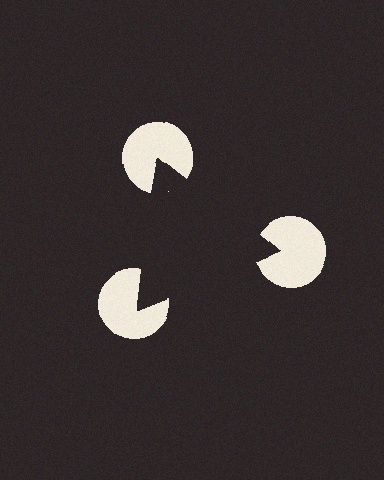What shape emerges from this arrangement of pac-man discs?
An illusory triangle — its edges are inferred from the aligned wedge cuts in the pac-man discs, not physically drawn.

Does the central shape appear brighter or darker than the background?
It typically appears slightly darker than the background, even though no actual brightness change is drawn.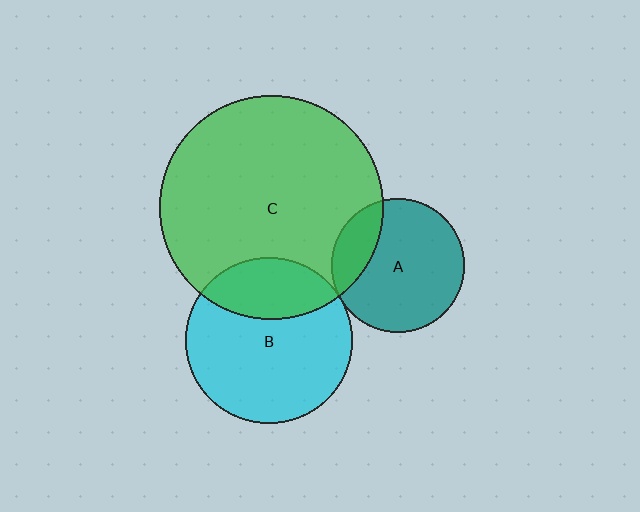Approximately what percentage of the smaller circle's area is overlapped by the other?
Approximately 30%.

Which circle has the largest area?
Circle C (green).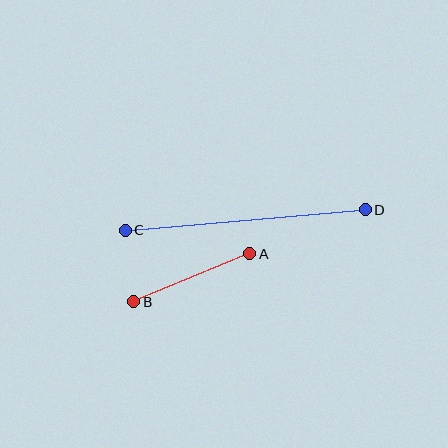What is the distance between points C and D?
The distance is approximately 241 pixels.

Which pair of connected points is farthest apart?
Points C and D are farthest apart.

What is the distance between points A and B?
The distance is approximately 126 pixels.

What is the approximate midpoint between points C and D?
The midpoint is at approximately (245, 220) pixels.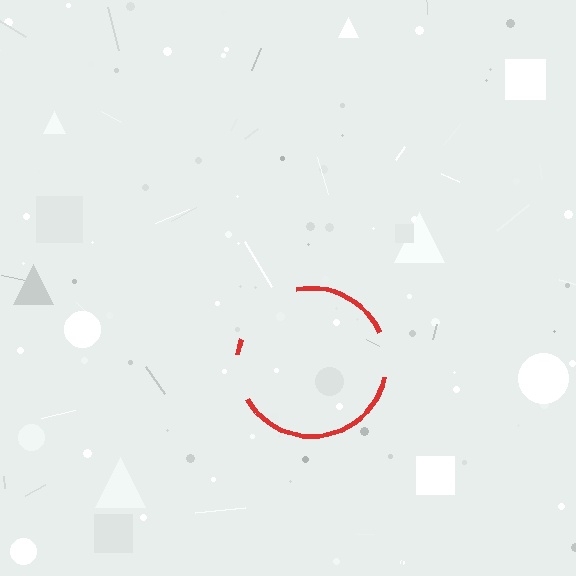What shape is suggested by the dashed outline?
The dashed outline suggests a circle.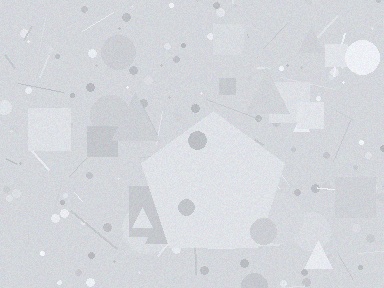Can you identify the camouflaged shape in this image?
The camouflaged shape is a pentagon.